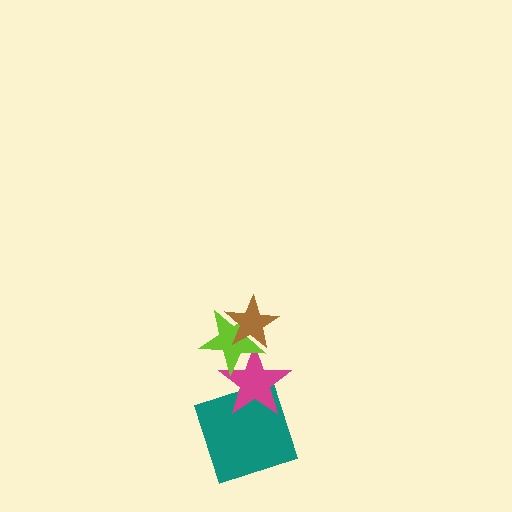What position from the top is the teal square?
The teal square is 4th from the top.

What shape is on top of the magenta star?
The lime star is on top of the magenta star.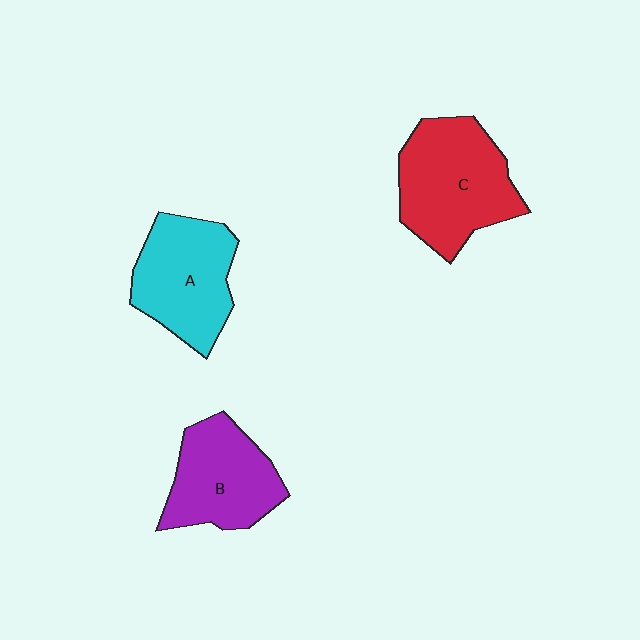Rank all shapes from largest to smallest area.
From largest to smallest: C (red), A (cyan), B (purple).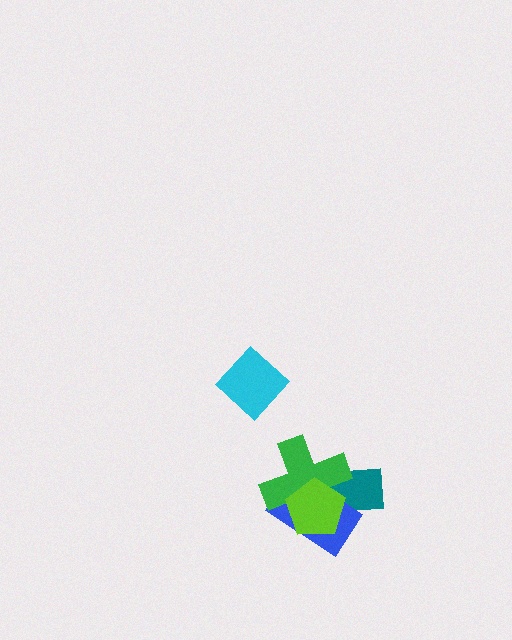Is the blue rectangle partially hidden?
Yes, it is partially covered by another shape.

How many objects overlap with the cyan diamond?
0 objects overlap with the cyan diamond.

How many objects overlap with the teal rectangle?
3 objects overlap with the teal rectangle.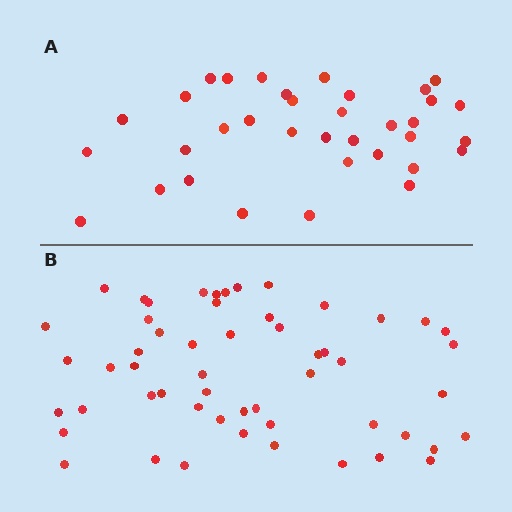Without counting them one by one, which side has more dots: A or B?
Region B (the bottom region) has more dots.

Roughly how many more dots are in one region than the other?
Region B has approximately 20 more dots than region A.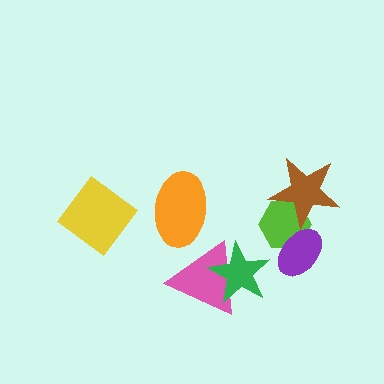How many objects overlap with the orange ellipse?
0 objects overlap with the orange ellipse.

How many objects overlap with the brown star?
1 object overlaps with the brown star.